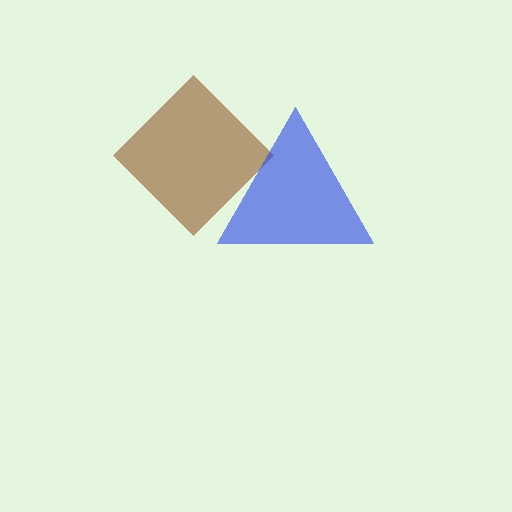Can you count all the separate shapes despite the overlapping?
Yes, there are 2 separate shapes.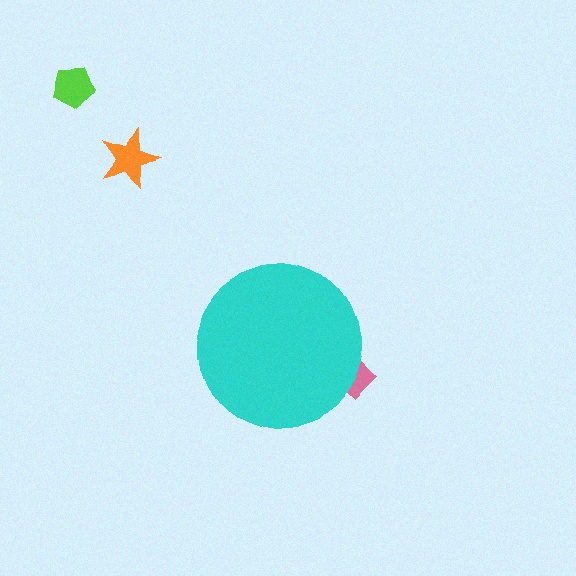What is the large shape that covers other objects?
A cyan circle.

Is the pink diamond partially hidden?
Yes, the pink diamond is partially hidden behind the cyan circle.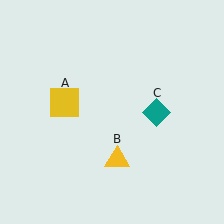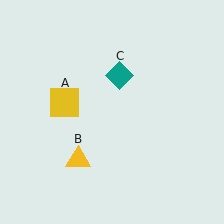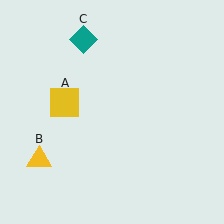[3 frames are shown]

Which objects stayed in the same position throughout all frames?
Yellow square (object A) remained stationary.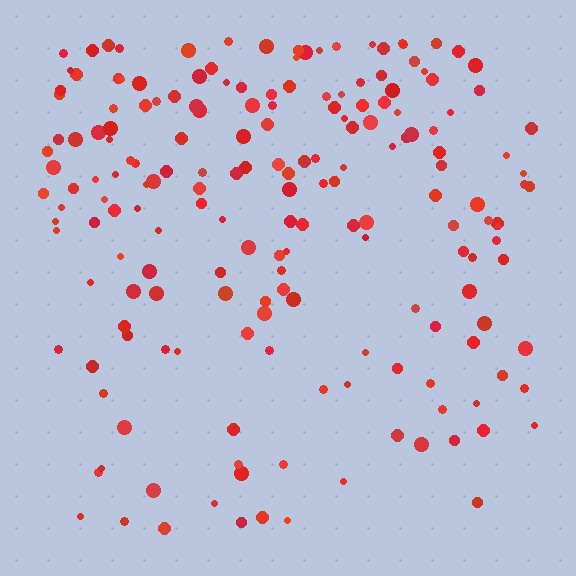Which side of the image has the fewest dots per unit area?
The bottom.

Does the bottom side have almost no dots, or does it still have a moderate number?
Still a moderate number, just noticeably fewer than the top.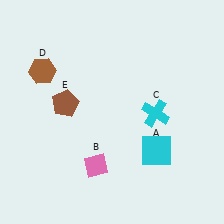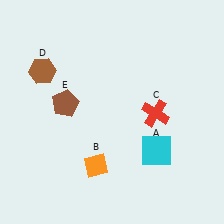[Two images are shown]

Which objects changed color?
B changed from pink to orange. C changed from cyan to red.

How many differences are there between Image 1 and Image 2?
There are 2 differences between the two images.